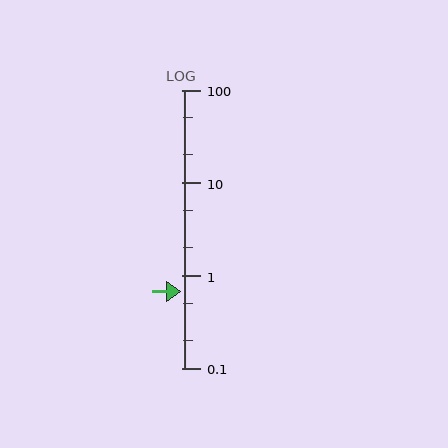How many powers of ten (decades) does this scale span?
The scale spans 3 decades, from 0.1 to 100.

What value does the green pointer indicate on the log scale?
The pointer indicates approximately 0.67.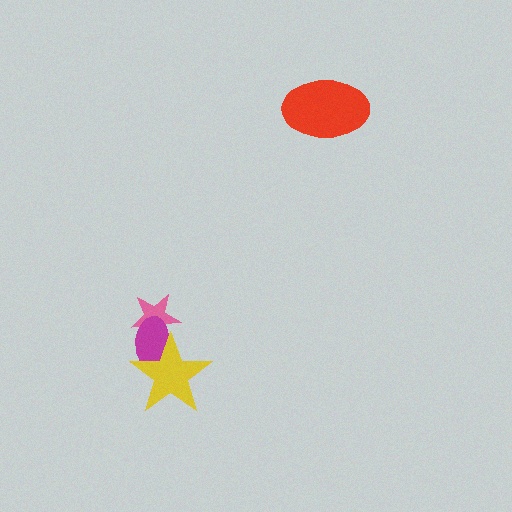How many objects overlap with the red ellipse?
0 objects overlap with the red ellipse.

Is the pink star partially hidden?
Yes, it is partially covered by another shape.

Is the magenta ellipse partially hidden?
Yes, it is partially covered by another shape.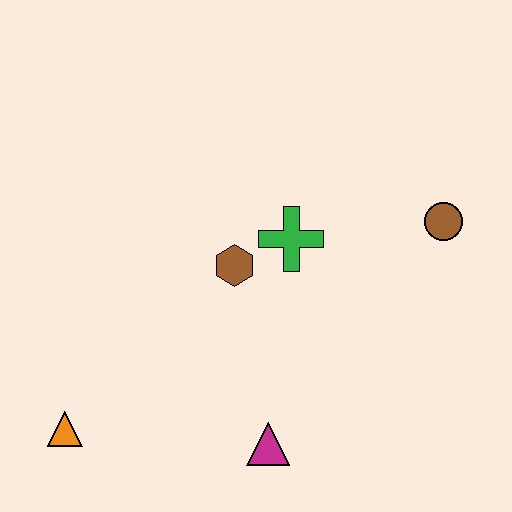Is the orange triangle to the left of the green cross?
Yes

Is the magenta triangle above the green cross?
No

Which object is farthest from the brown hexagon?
The orange triangle is farthest from the brown hexagon.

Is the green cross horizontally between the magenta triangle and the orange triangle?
No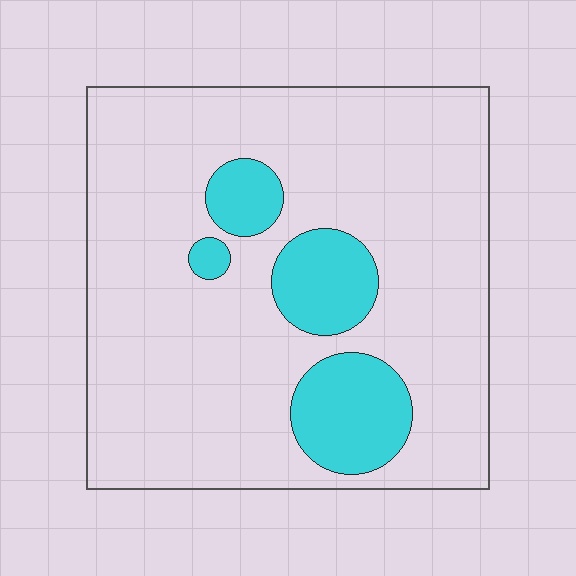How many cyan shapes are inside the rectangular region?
4.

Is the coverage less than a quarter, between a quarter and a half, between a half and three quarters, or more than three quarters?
Less than a quarter.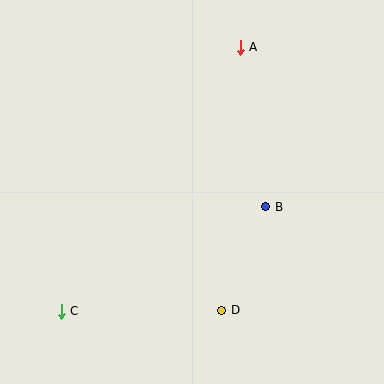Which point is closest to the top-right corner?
Point A is closest to the top-right corner.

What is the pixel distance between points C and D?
The distance between C and D is 160 pixels.